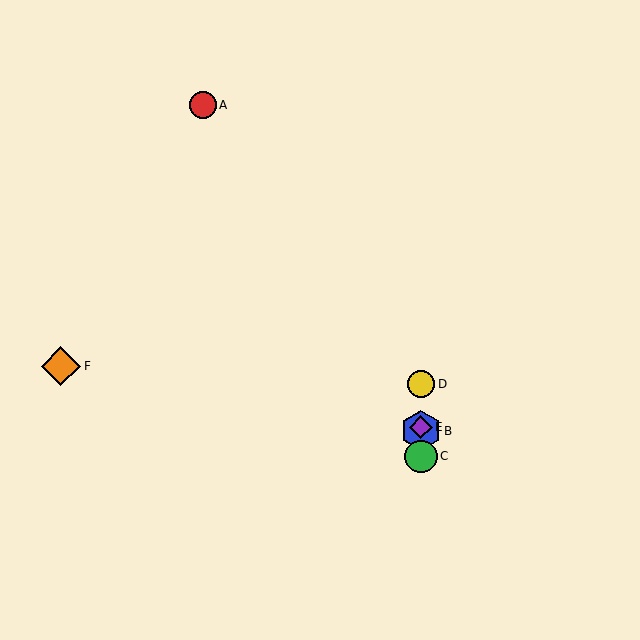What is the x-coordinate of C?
Object C is at x≈421.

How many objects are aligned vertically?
4 objects (B, C, D, E) are aligned vertically.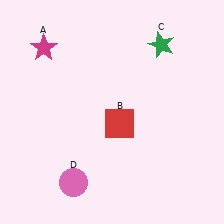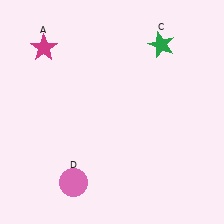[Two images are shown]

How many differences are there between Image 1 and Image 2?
There is 1 difference between the two images.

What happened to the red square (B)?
The red square (B) was removed in Image 2. It was in the bottom-right area of Image 1.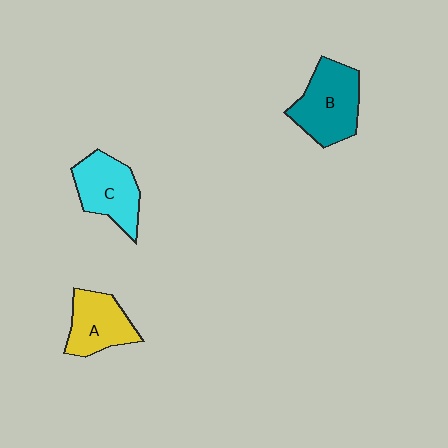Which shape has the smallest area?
Shape A (yellow).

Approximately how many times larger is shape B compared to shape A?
Approximately 1.3 times.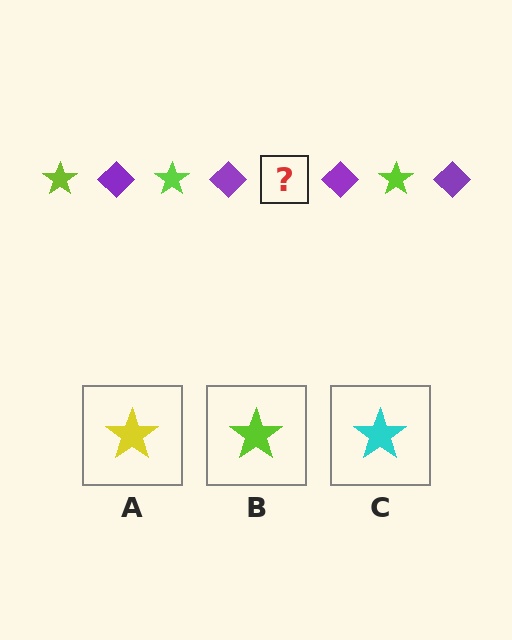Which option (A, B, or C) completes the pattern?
B.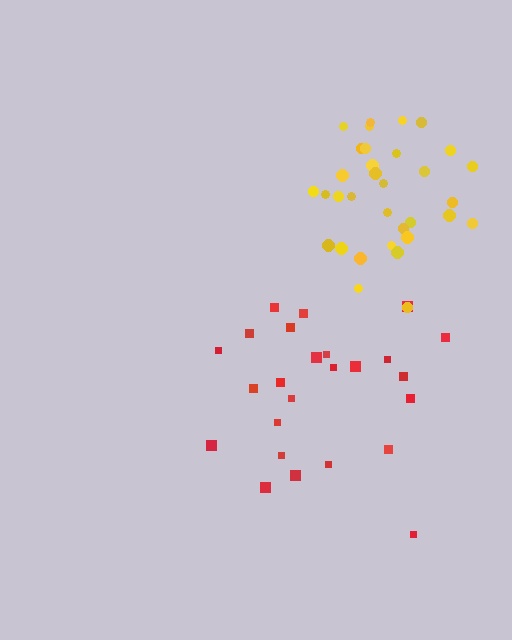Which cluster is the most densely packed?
Yellow.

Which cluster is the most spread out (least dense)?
Red.